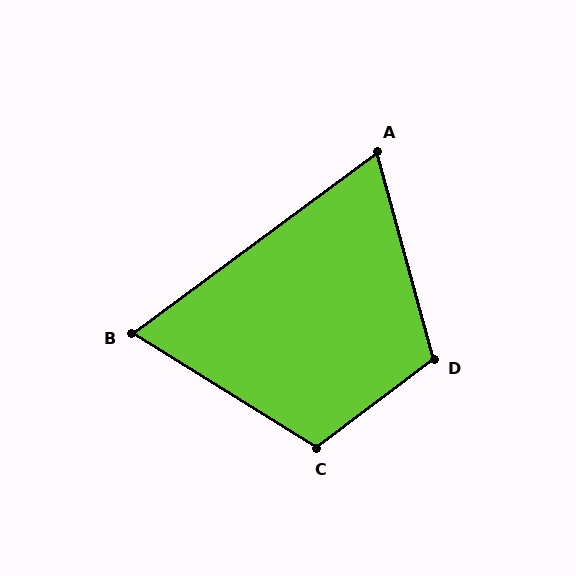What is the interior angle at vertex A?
Approximately 69 degrees (acute).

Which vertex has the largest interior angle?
D, at approximately 112 degrees.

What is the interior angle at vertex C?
Approximately 111 degrees (obtuse).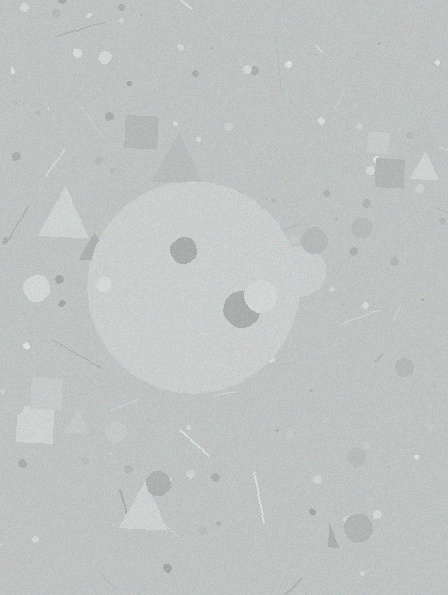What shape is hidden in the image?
A circle is hidden in the image.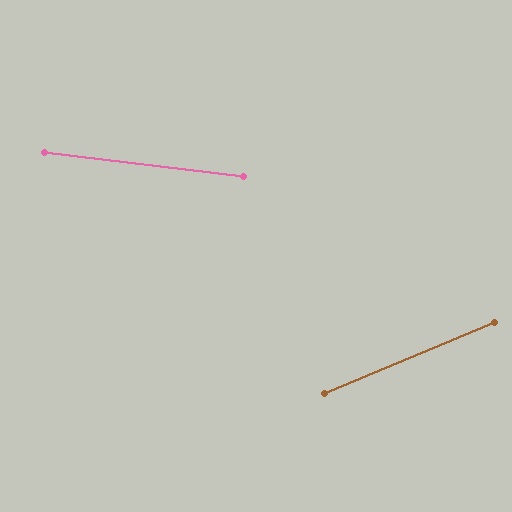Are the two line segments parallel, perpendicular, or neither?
Neither parallel nor perpendicular — they differ by about 30°.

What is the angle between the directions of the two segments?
Approximately 30 degrees.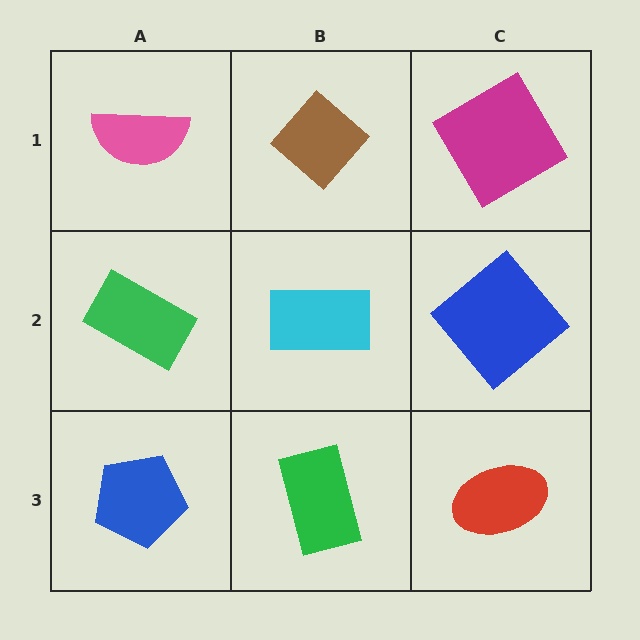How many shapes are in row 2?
3 shapes.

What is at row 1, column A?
A pink semicircle.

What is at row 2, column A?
A green rectangle.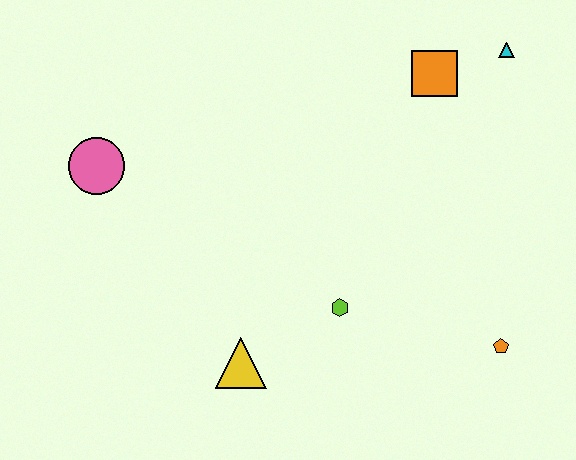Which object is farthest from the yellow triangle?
The cyan triangle is farthest from the yellow triangle.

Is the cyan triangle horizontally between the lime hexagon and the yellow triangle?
No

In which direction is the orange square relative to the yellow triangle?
The orange square is above the yellow triangle.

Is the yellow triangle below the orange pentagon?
Yes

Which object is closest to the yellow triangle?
The lime hexagon is closest to the yellow triangle.